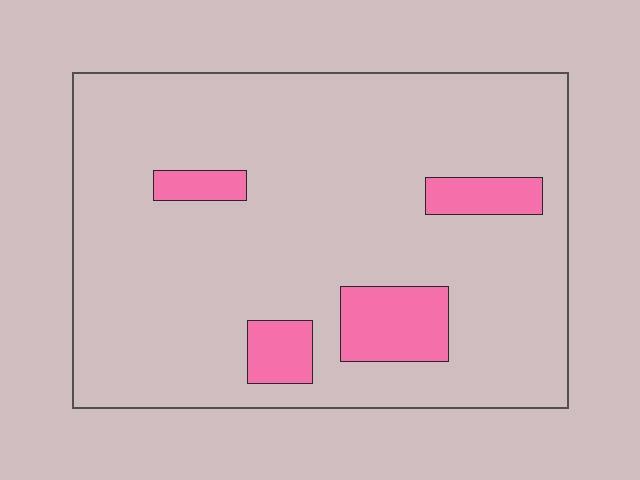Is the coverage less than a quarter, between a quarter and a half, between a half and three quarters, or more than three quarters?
Less than a quarter.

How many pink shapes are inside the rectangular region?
4.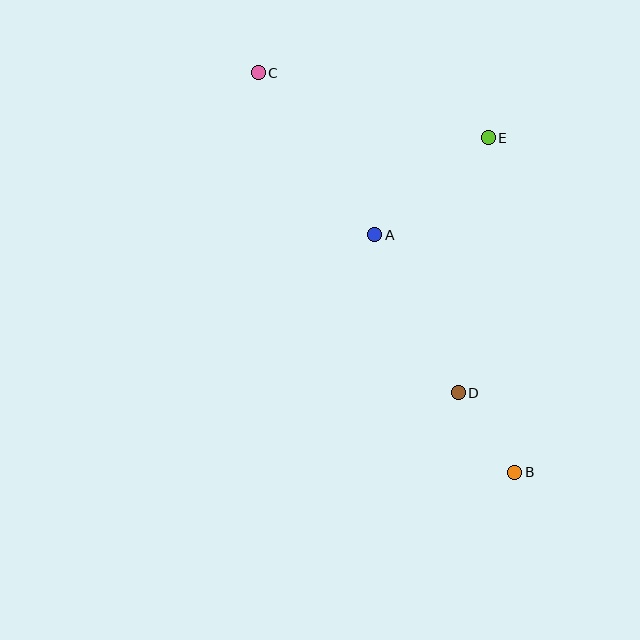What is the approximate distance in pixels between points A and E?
The distance between A and E is approximately 149 pixels.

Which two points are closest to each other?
Points B and D are closest to each other.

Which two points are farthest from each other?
Points B and C are farthest from each other.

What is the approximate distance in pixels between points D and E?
The distance between D and E is approximately 257 pixels.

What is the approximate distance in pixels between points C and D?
The distance between C and D is approximately 378 pixels.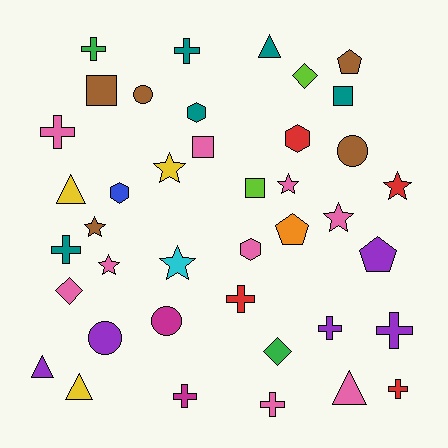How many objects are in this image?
There are 40 objects.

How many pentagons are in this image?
There are 3 pentagons.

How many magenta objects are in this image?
There are 2 magenta objects.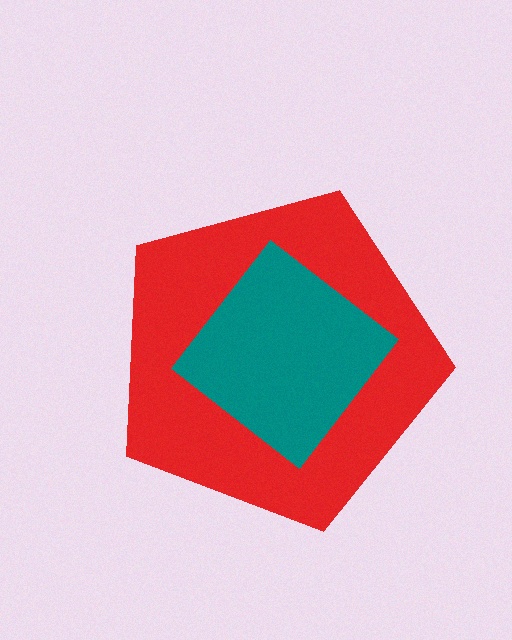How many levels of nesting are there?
2.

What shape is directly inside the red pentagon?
The teal diamond.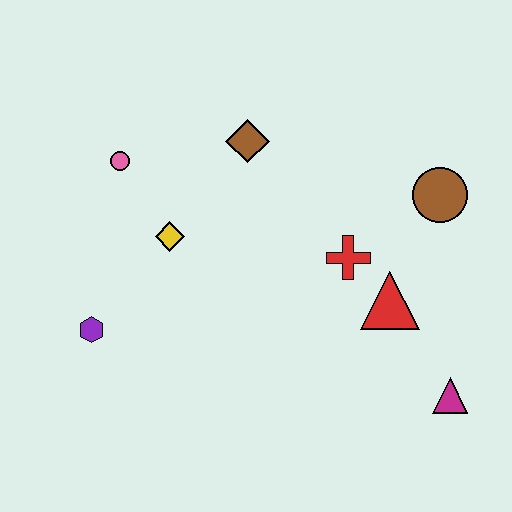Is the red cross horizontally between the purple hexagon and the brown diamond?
No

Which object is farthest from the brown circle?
The purple hexagon is farthest from the brown circle.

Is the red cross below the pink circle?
Yes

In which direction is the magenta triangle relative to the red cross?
The magenta triangle is below the red cross.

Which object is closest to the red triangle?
The red cross is closest to the red triangle.